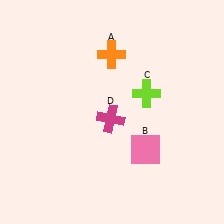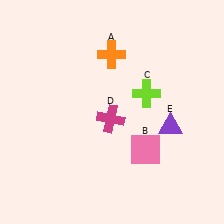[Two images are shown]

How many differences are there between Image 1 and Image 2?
There is 1 difference between the two images.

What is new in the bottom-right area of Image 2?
A purple triangle (E) was added in the bottom-right area of Image 2.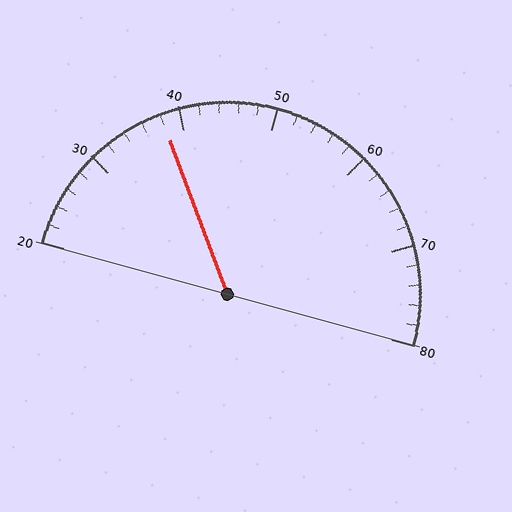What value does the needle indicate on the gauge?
The needle indicates approximately 38.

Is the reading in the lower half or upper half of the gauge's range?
The reading is in the lower half of the range (20 to 80).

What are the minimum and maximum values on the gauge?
The gauge ranges from 20 to 80.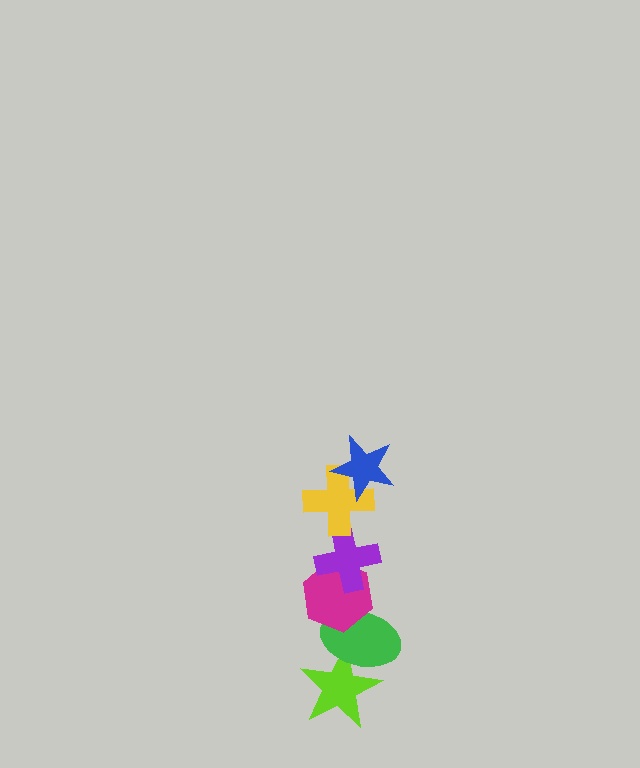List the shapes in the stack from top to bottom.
From top to bottom: the blue star, the yellow cross, the purple cross, the magenta hexagon, the green ellipse, the lime star.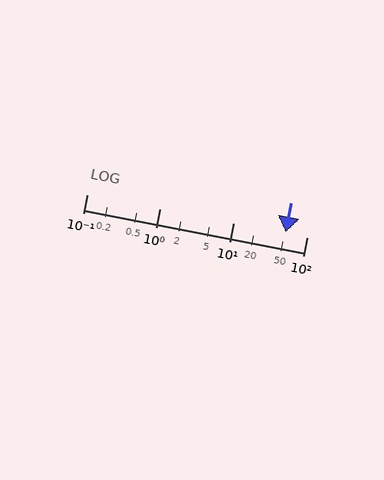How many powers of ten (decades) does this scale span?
The scale spans 3 decades, from 0.1 to 100.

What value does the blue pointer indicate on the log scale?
The pointer indicates approximately 52.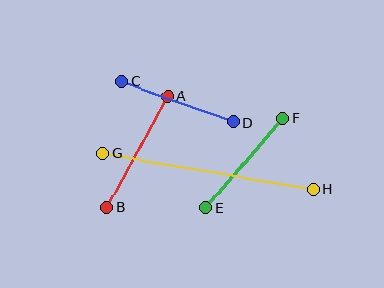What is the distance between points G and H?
The distance is approximately 213 pixels.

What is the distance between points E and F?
The distance is approximately 118 pixels.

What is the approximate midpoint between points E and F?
The midpoint is at approximately (244, 163) pixels.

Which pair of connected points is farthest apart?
Points G and H are farthest apart.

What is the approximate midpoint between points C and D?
The midpoint is at approximately (178, 102) pixels.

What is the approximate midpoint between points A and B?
The midpoint is at approximately (137, 152) pixels.